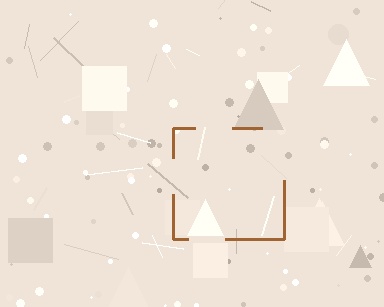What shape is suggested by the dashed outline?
The dashed outline suggests a square.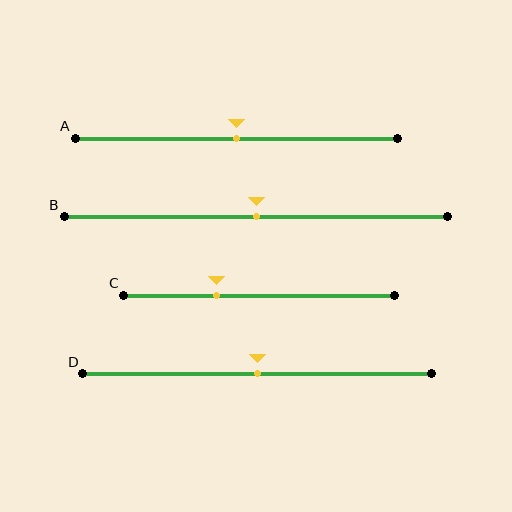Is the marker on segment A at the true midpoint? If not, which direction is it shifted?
Yes, the marker on segment A is at the true midpoint.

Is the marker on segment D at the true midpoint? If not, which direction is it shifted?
Yes, the marker on segment D is at the true midpoint.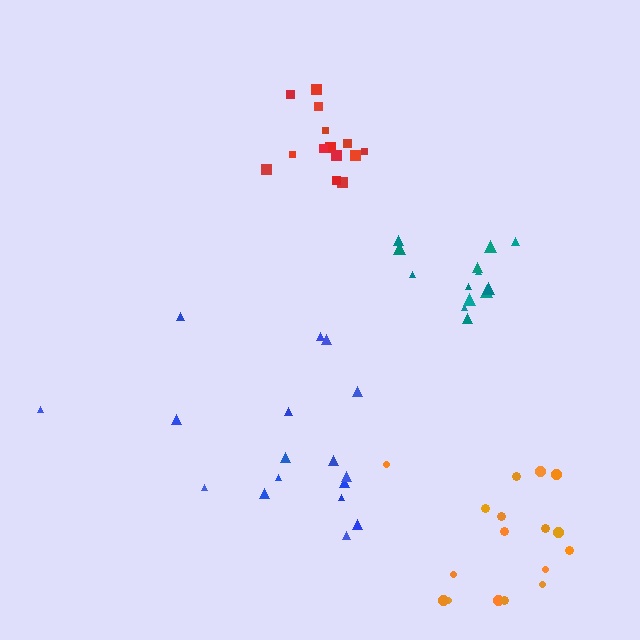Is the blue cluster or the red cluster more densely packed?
Red.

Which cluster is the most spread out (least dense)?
Blue.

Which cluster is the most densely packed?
Red.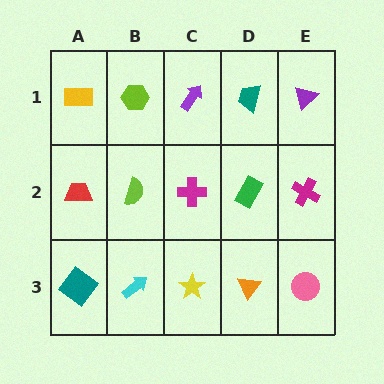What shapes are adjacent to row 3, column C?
A magenta cross (row 2, column C), a cyan arrow (row 3, column B), an orange triangle (row 3, column D).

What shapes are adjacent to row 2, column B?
A lime hexagon (row 1, column B), a cyan arrow (row 3, column B), a red trapezoid (row 2, column A), a magenta cross (row 2, column C).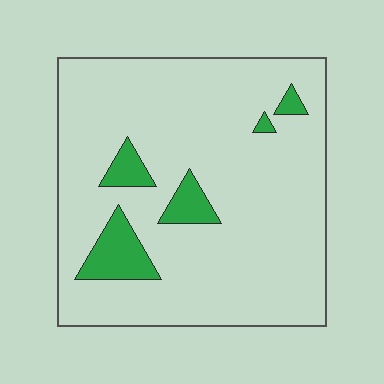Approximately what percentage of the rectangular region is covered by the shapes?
Approximately 10%.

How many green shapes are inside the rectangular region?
5.